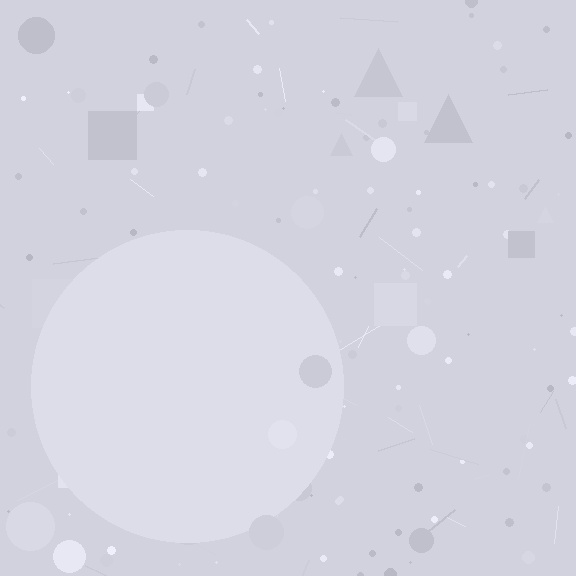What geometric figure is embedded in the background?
A circle is embedded in the background.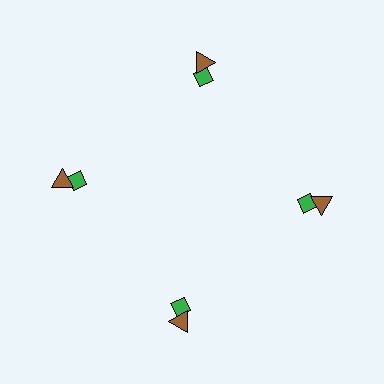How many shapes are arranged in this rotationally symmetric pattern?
There are 8 shapes, arranged in 4 groups of 2.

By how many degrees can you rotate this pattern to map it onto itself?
The pattern maps onto itself every 90 degrees of rotation.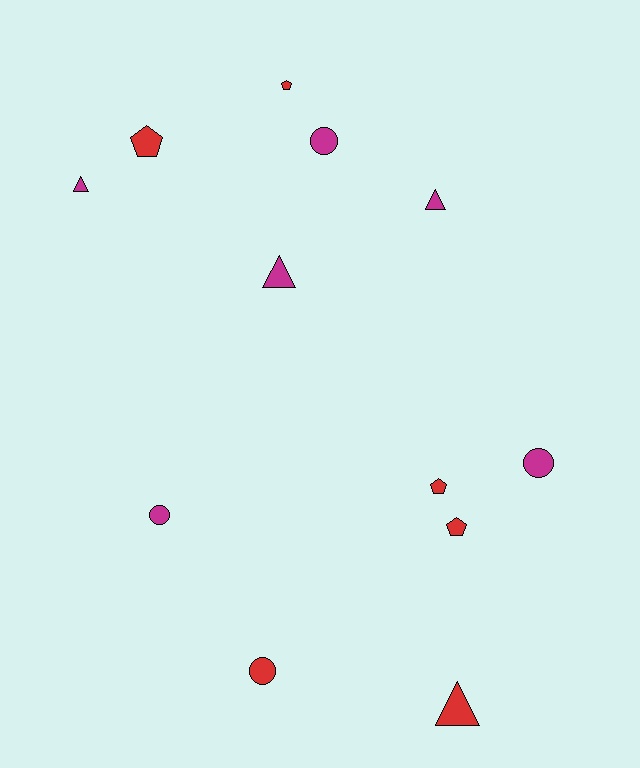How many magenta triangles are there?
There are 3 magenta triangles.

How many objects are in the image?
There are 12 objects.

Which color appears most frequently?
Magenta, with 6 objects.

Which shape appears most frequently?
Pentagon, with 4 objects.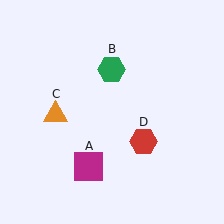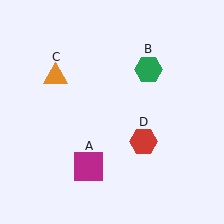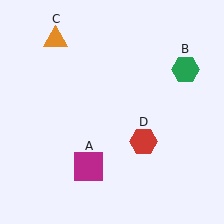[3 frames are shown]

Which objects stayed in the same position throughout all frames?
Magenta square (object A) and red hexagon (object D) remained stationary.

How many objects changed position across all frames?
2 objects changed position: green hexagon (object B), orange triangle (object C).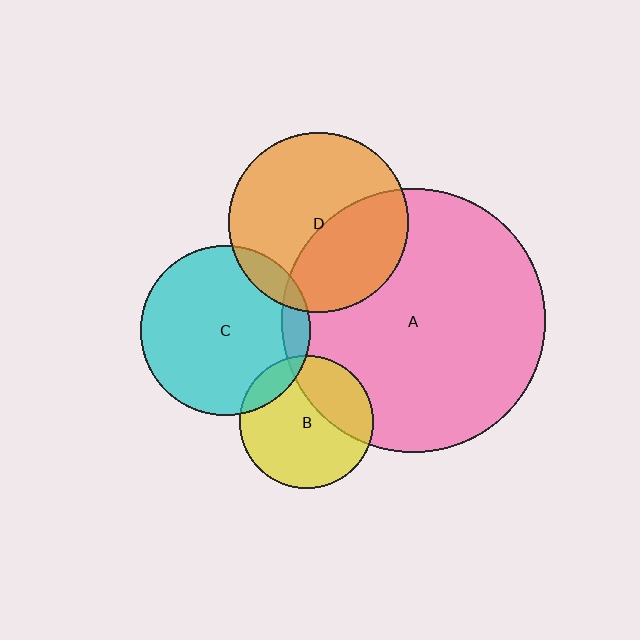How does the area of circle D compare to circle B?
Approximately 1.8 times.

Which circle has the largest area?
Circle A (pink).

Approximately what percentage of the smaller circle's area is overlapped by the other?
Approximately 10%.